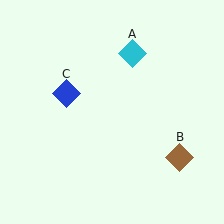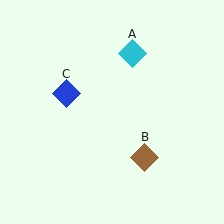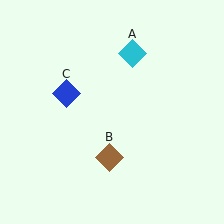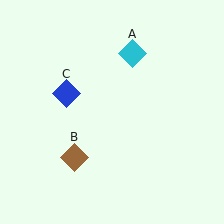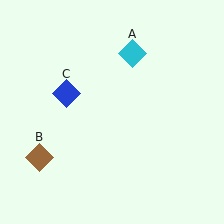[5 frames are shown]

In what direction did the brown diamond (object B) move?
The brown diamond (object B) moved left.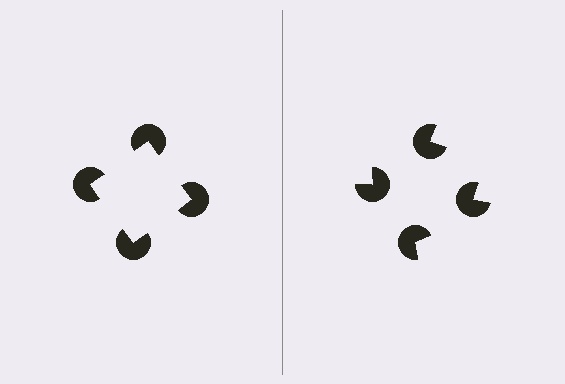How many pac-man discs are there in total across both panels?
8 — 4 on each side.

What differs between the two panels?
The pac-man discs are positioned identically on both sides; only the wedge orientations differ. On the left they align to a square; on the right they are misaligned.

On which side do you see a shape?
An illusory square appears on the left side. On the right side the wedge cuts are rotated, so no coherent shape forms.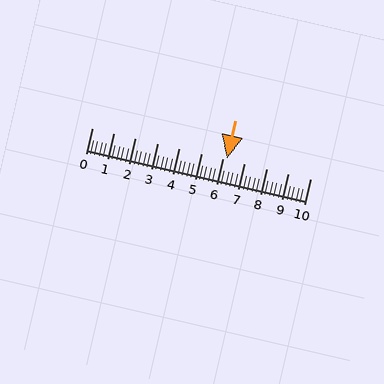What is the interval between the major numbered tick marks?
The major tick marks are spaced 1 units apart.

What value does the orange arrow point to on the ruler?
The orange arrow points to approximately 6.2.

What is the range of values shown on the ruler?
The ruler shows values from 0 to 10.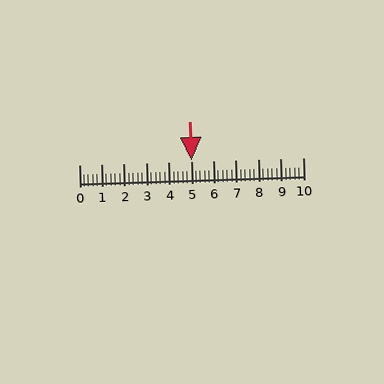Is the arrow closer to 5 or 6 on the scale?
The arrow is closer to 5.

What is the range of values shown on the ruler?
The ruler shows values from 0 to 10.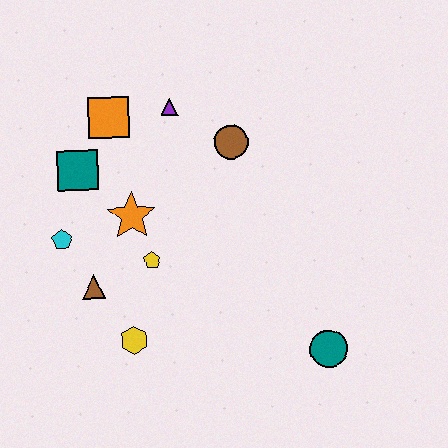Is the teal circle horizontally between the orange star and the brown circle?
No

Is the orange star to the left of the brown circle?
Yes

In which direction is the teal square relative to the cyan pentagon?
The teal square is above the cyan pentagon.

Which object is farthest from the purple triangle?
The teal circle is farthest from the purple triangle.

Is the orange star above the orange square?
No